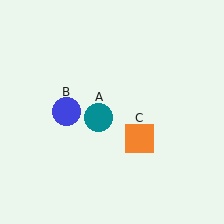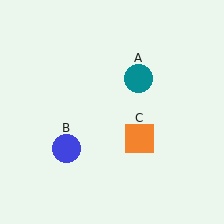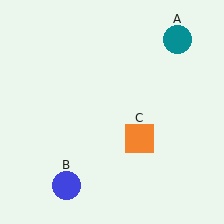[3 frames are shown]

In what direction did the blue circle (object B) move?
The blue circle (object B) moved down.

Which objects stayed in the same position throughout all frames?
Orange square (object C) remained stationary.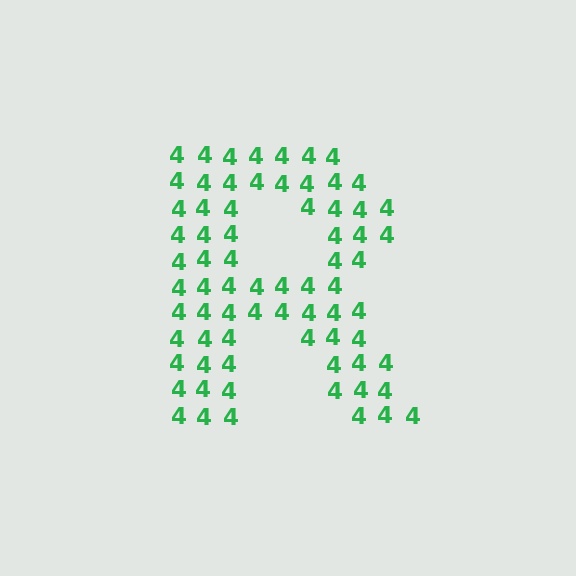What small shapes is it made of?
It is made of small digit 4's.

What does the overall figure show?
The overall figure shows the letter R.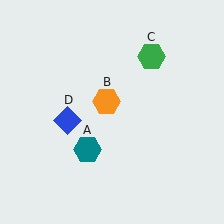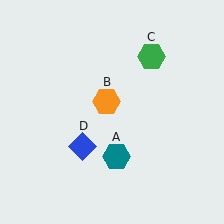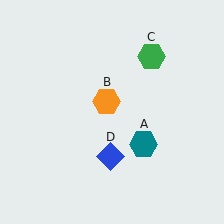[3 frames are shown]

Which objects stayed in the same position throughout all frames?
Orange hexagon (object B) and green hexagon (object C) remained stationary.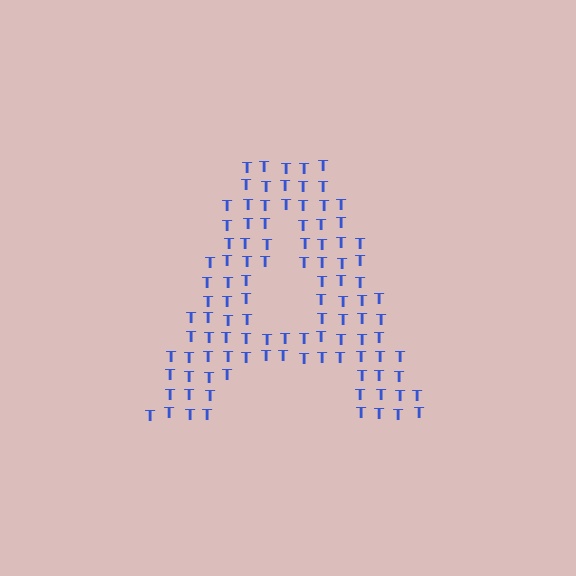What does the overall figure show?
The overall figure shows the letter A.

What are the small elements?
The small elements are letter T's.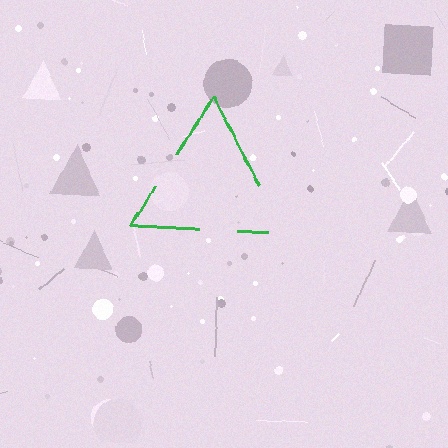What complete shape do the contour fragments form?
The contour fragments form a triangle.